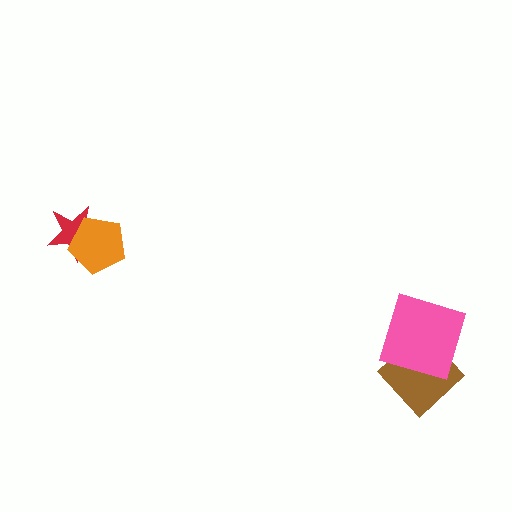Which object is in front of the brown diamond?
The pink diamond is in front of the brown diamond.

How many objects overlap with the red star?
1 object overlaps with the red star.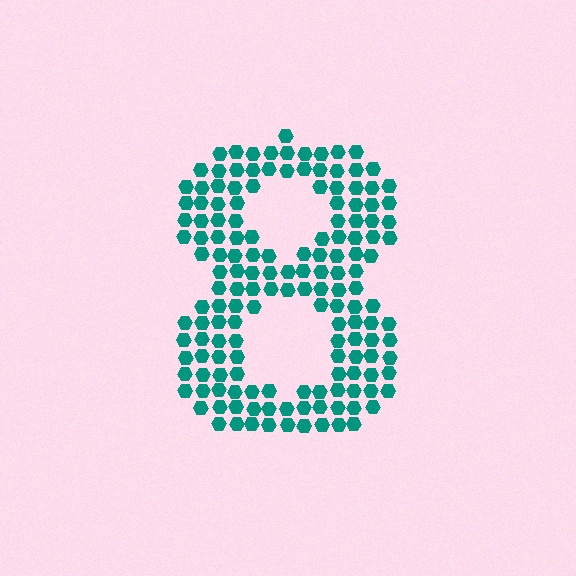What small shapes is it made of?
It is made of small hexagons.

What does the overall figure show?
The overall figure shows the digit 8.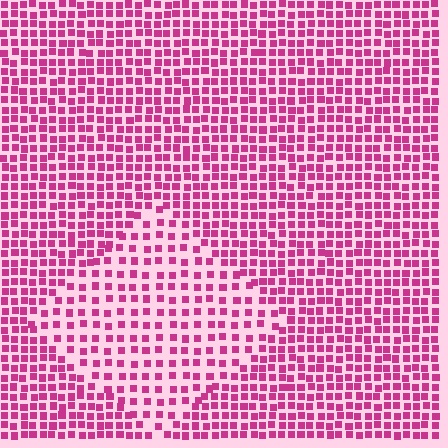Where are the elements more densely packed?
The elements are more densely packed outside the diamond boundary.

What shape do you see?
I see a diamond.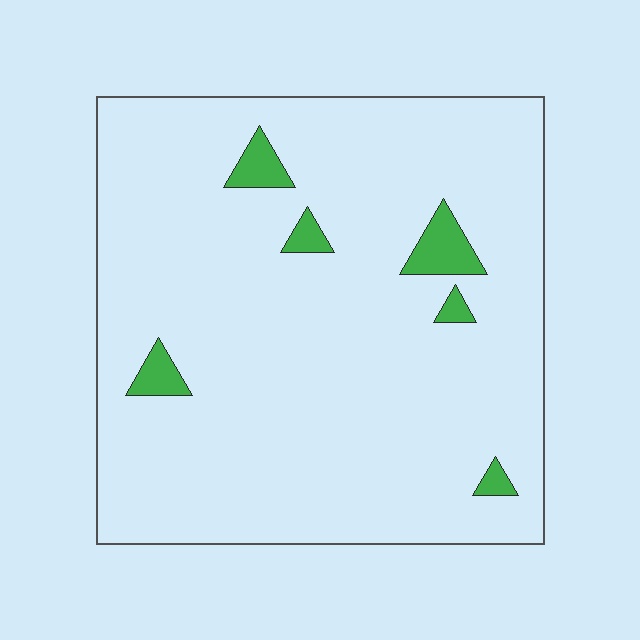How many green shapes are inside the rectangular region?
6.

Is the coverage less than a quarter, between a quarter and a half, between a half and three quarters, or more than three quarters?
Less than a quarter.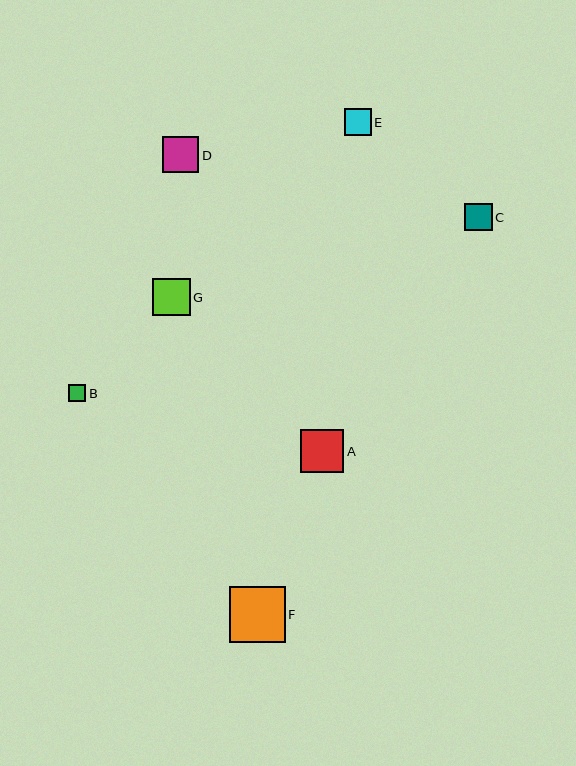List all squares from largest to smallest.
From largest to smallest: F, A, G, D, C, E, B.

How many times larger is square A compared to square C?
Square A is approximately 1.5 times the size of square C.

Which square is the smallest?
Square B is the smallest with a size of approximately 17 pixels.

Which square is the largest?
Square F is the largest with a size of approximately 56 pixels.